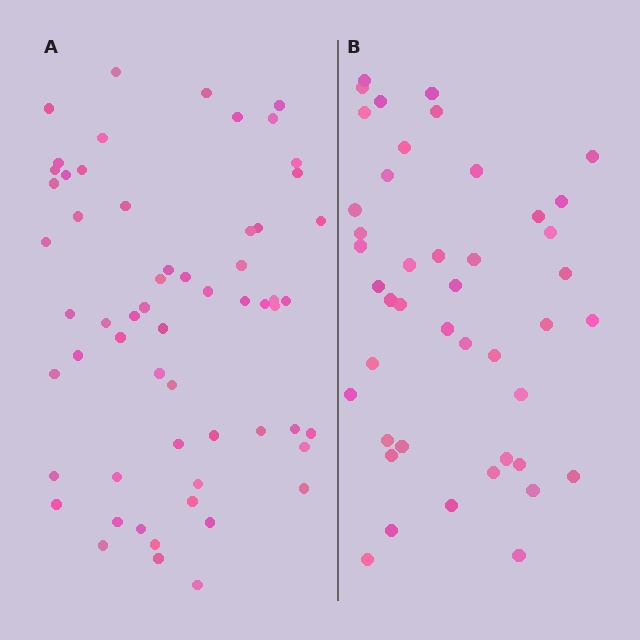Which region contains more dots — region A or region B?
Region A (the left region) has more dots.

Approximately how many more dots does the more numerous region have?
Region A has approximately 15 more dots than region B.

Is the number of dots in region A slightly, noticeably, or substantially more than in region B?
Region A has noticeably more, but not dramatically so. The ratio is roughly 1.3 to 1.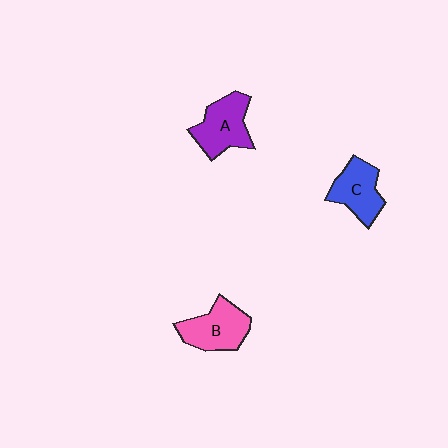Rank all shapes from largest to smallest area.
From largest to smallest: A (purple), B (pink), C (blue).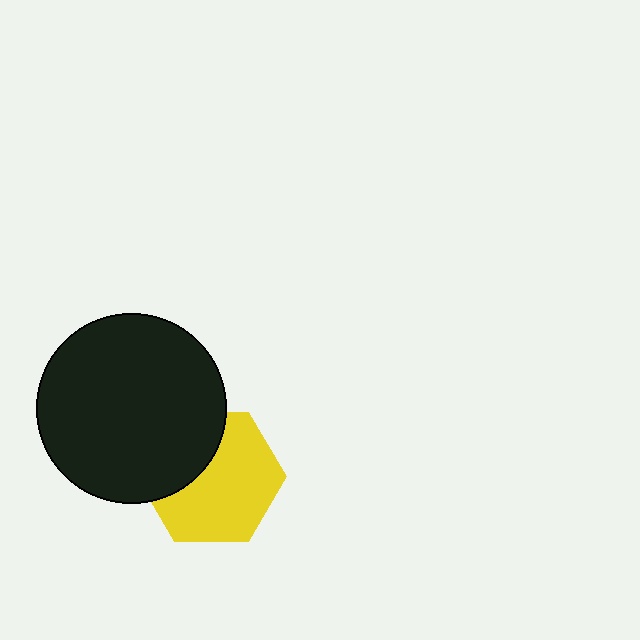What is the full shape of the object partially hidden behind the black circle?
The partially hidden object is a yellow hexagon.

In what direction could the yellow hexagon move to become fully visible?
The yellow hexagon could move toward the lower-right. That would shift it out from behind the black circle entirely.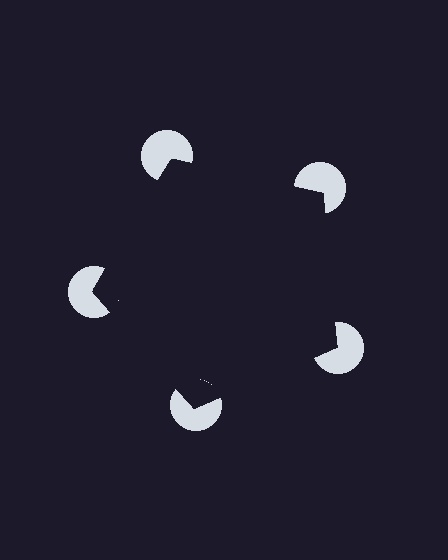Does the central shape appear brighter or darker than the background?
It typically appears slightly darker than the background, even though no actual brightness change is drawn.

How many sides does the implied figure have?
5 sides.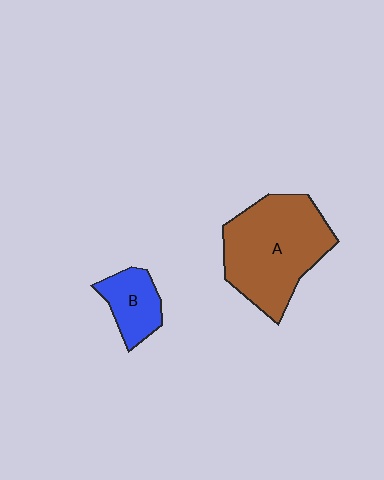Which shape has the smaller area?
Shape B (blue).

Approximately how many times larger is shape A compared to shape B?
Approximately 2.7 times.